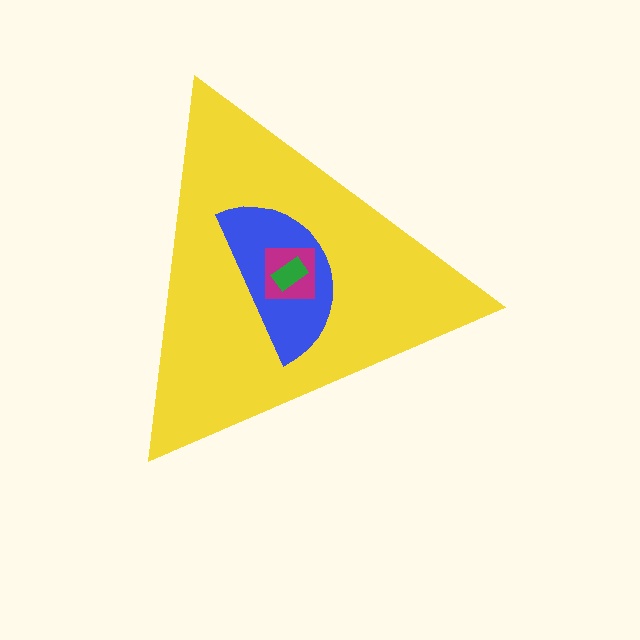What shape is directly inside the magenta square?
The green rectangle.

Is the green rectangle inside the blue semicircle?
Yes.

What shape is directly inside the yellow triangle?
The blue semicircle.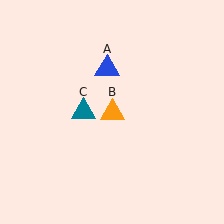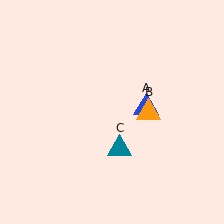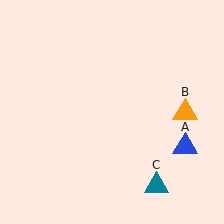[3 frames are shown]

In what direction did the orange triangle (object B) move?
The orange triangle (object B) moved right.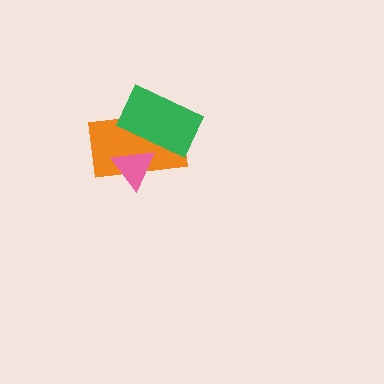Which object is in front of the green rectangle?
The pink triangle is in front of the green rectangle.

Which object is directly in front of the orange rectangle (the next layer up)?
The green rectangle is directly in front of the orange rectangle.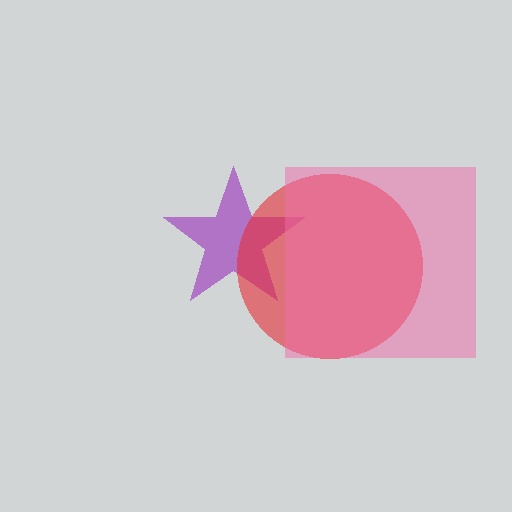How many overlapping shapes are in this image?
There are 3 overlapping shapes in the image.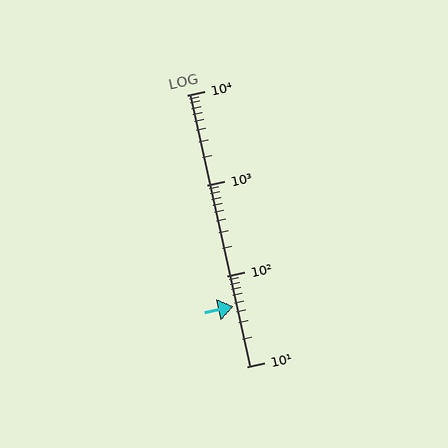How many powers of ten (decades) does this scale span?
The scale spans 3 decades, from 10 to 10000.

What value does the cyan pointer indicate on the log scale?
The pointer indicates approximately 46.